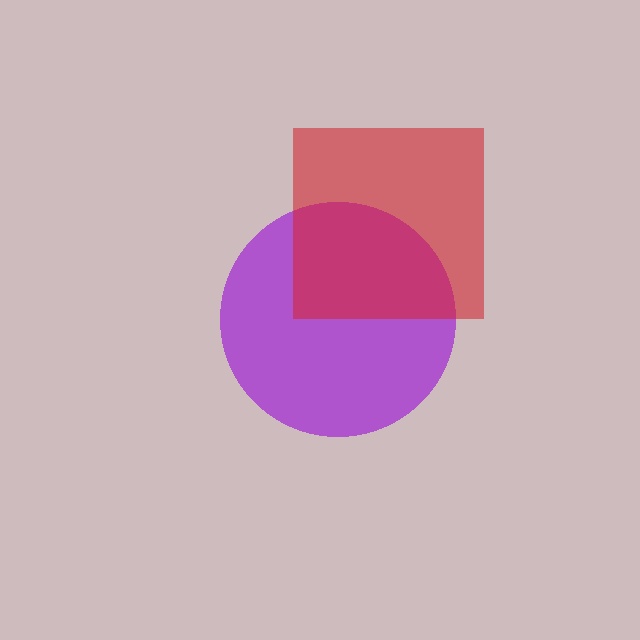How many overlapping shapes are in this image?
There are 2 overlapping shapes in the image.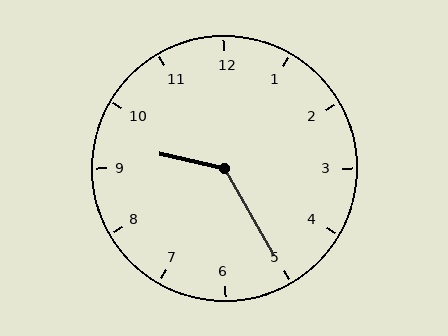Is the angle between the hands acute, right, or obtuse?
It is obtuse.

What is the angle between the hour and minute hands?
Approximately 132 degrees.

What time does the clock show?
9:25.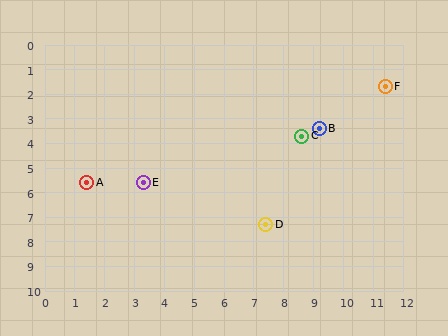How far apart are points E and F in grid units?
Points E and F are about 9.0 grid units apart.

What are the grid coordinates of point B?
Point B is at approximately (9.2, 3.4).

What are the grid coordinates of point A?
Point A is at approximately (1.4, 5.6).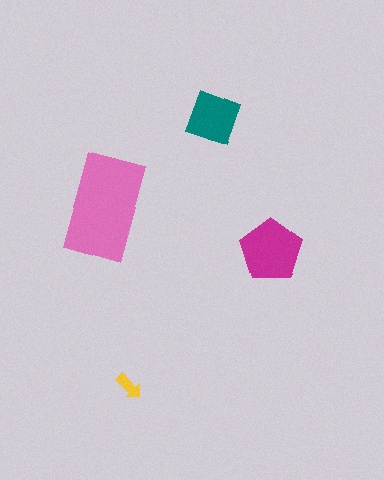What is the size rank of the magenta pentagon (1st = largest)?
2nd.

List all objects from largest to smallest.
The pink rectangle, the magenta pentagon, the teal square, the yellow arrow.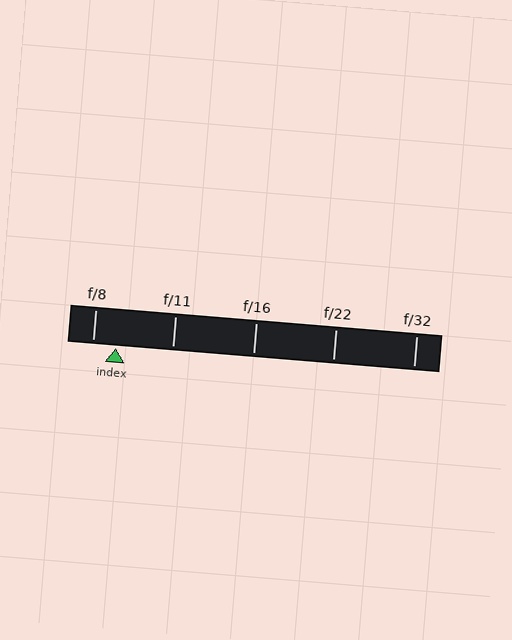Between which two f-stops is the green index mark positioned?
The index mark is between f/8 and f/11.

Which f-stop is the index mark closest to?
The index mark is closest to f/8.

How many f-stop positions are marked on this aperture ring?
There are 5 f-stop positions marked.